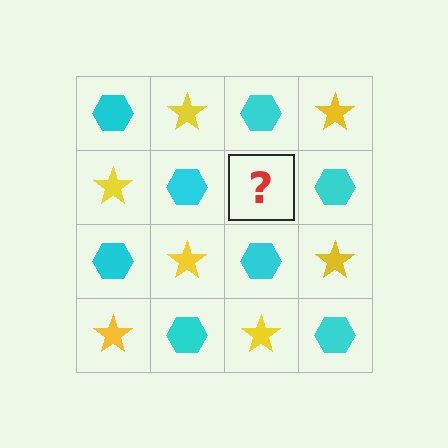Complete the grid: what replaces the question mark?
The question mark should be replaced with a yellow star.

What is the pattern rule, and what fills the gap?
The rule is that it alternates cyan hexagon and yellow star in a checkerboard pattern. The gap should be filled with a yellow star.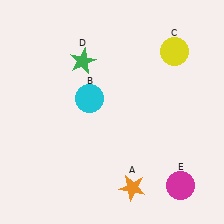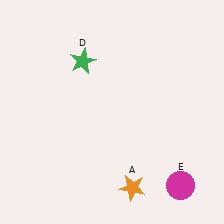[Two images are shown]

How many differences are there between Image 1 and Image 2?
There are 2 differences between the two images.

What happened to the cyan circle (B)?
The cyan circle (B) was removed in Image 2. It was in the top-left area of Image 1.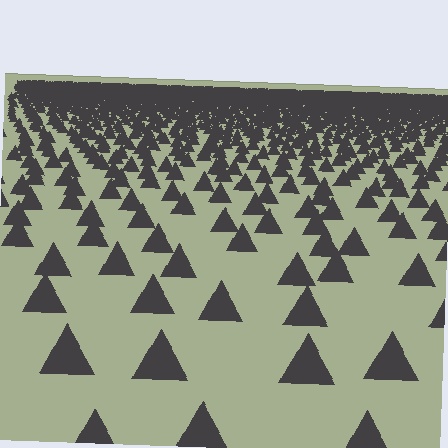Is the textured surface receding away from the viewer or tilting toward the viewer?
The surface is receding away from the viewer. Texture elements get smaller and denser toward the top.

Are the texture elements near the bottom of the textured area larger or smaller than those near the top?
Larger. Near the bottom, elements are closer to the viewer and appear at a bigger on-screen size.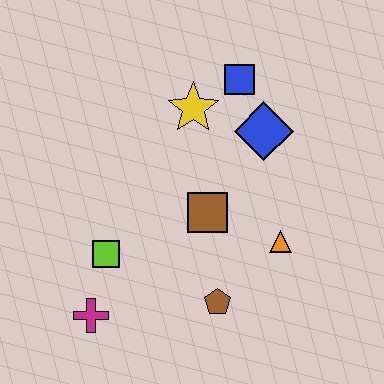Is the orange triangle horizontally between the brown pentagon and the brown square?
No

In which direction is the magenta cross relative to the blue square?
The magenta cross is below the blue square.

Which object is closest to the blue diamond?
The blue square is closest to the blue diamond.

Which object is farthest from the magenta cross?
The blue square is farthest from the magenta cross.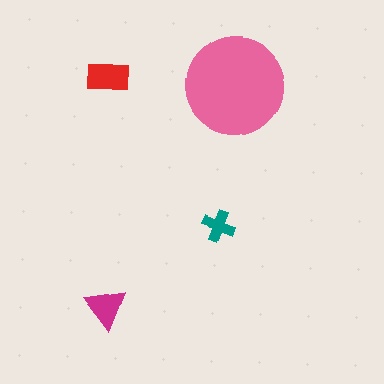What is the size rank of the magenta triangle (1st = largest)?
3rd.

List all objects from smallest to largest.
The teal cross, the magenta triangle, the red rectangle, the pink circle.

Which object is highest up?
The red rectangle is topmost.